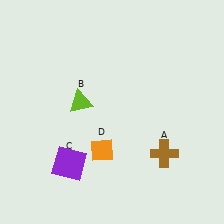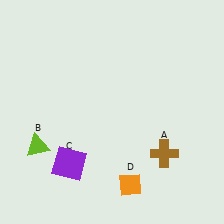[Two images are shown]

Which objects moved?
The objects that moved are: the lime triangle (B), the orange diamond (D).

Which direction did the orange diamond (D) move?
The orange diamond (D) moved down.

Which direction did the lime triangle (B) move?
The lime triangle (B) moved down.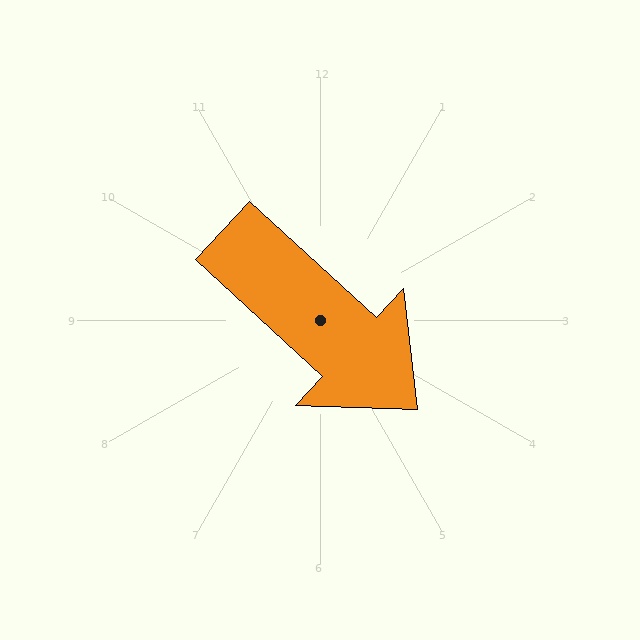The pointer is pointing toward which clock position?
Roughly 4 o'clock.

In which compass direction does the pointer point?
Southeast.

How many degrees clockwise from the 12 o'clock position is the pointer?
Approximately 133 degrees.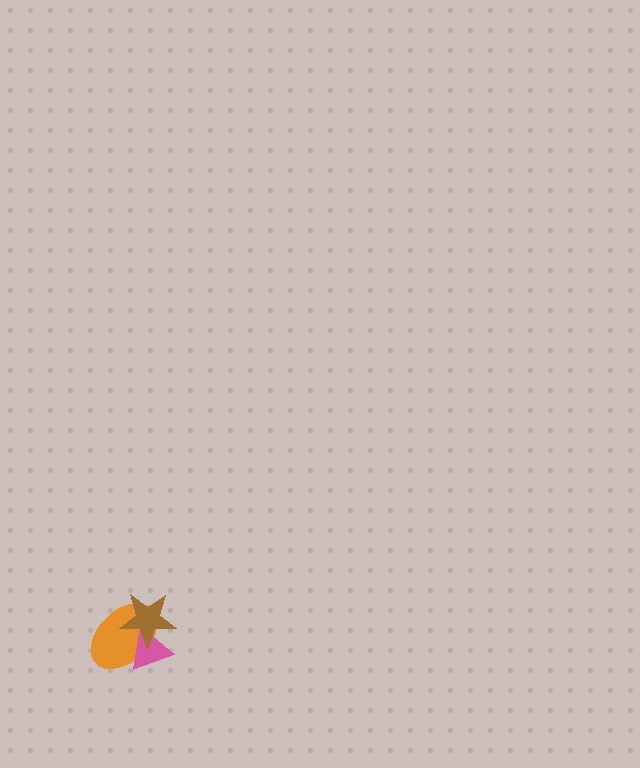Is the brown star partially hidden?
No, no other shape covers it.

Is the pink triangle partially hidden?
Yes, it is partially covered by another shape.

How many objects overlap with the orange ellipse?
2 objects overlap with the orange ellipse.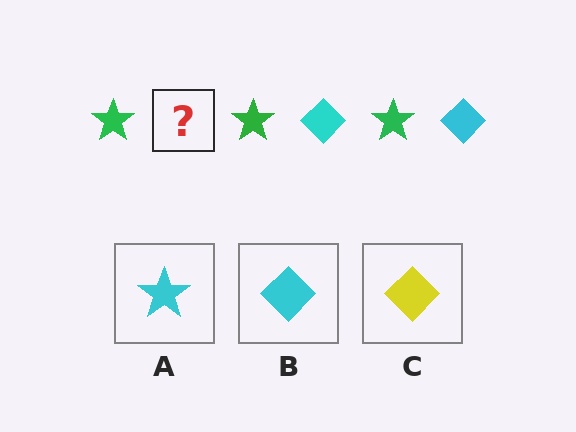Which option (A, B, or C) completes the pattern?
B.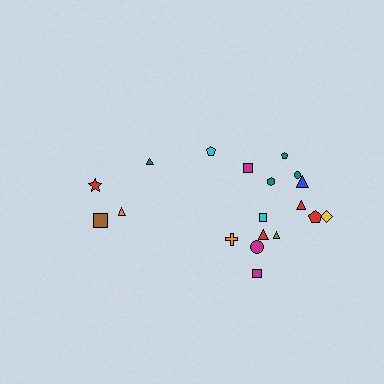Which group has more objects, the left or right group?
The right group.